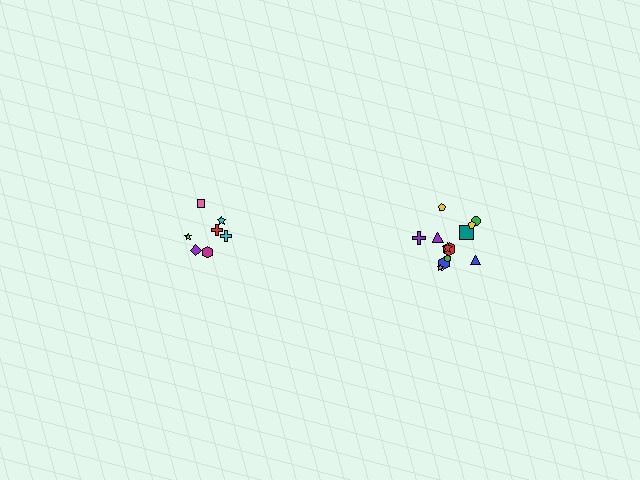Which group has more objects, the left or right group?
The right group.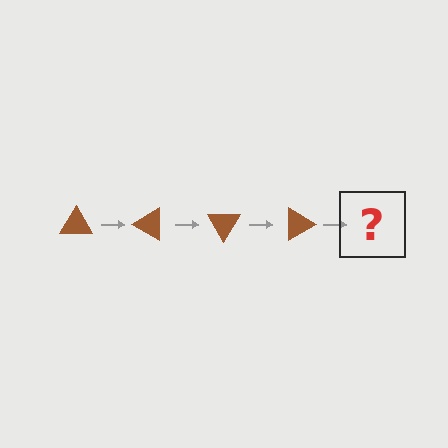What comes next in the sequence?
The next element should be a brown triangle rotated 120 degrees.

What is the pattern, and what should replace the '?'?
The pattern is that the triangle rotates 30 degrees each step. The '?' should be a brown triangle rotated 120 degrees.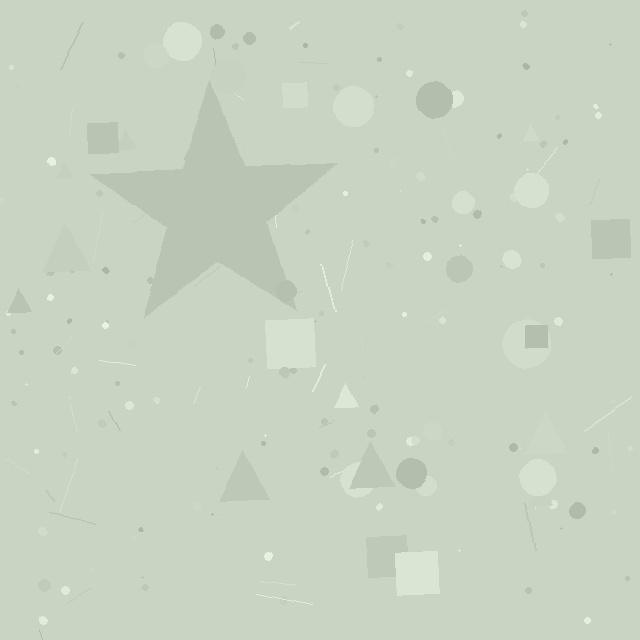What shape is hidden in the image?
A star is hidden in the image.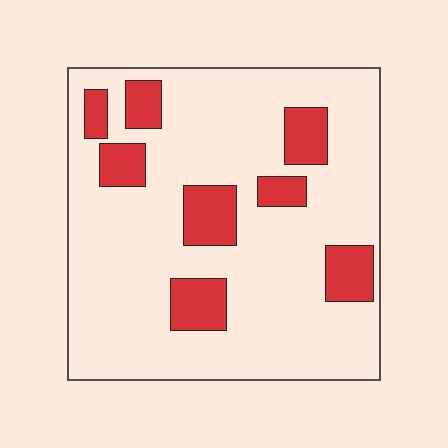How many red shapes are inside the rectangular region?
8.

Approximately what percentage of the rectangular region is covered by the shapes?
Approximately 20%.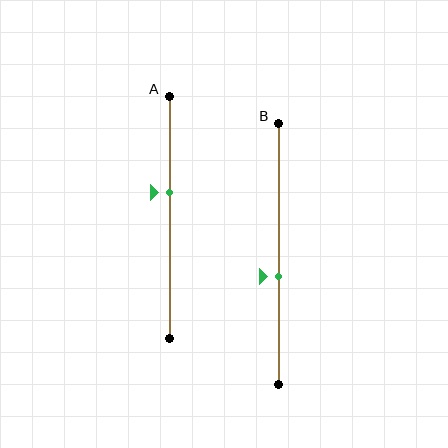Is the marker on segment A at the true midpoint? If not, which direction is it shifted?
No, the marker on segment A is shifted upward by about 10% of the segment length.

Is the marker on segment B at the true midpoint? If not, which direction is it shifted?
No, the marker on segment B is shifted downward by about 9% of the segment length.